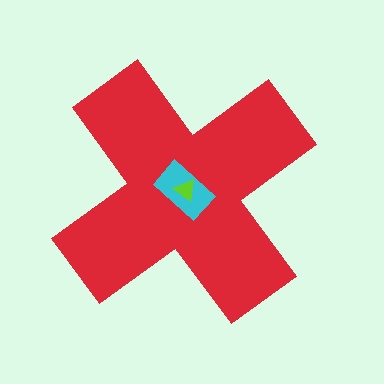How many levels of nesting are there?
3.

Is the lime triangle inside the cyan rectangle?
Yes.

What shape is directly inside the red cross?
The cyan rectangle.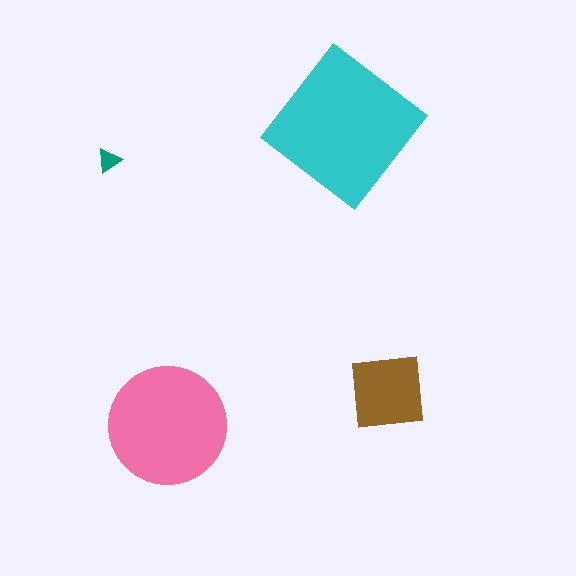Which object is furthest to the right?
The brown square is rightmost.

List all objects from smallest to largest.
The teal triangle, the brown square, the pink circle, the cyan diamond.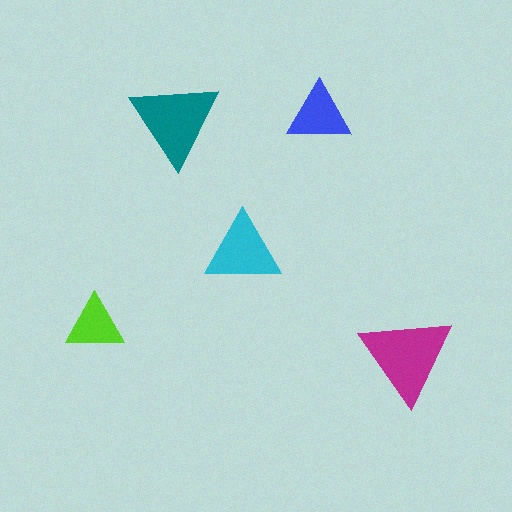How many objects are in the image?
There are 5 objects in the image.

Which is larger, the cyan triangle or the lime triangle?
The cyan one.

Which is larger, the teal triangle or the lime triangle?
The teal one.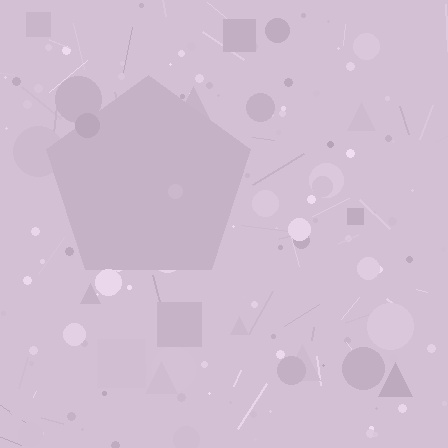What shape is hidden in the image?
A pentagon is hidden in the image.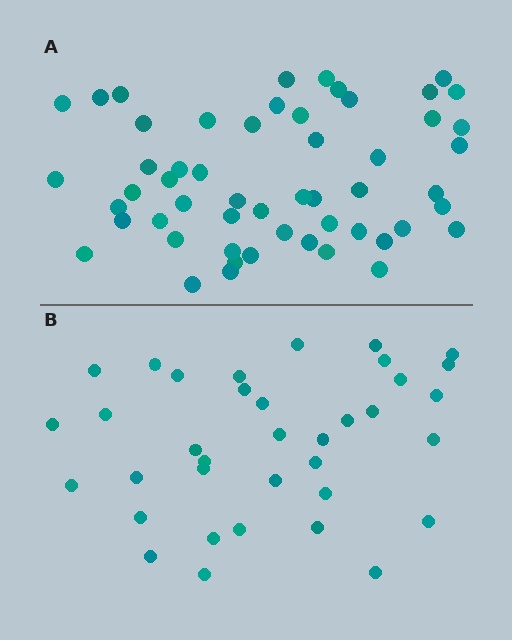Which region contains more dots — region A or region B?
Region A (the top region) has more dots.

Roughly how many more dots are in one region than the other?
Region A has approximately 20 more dots than region B.